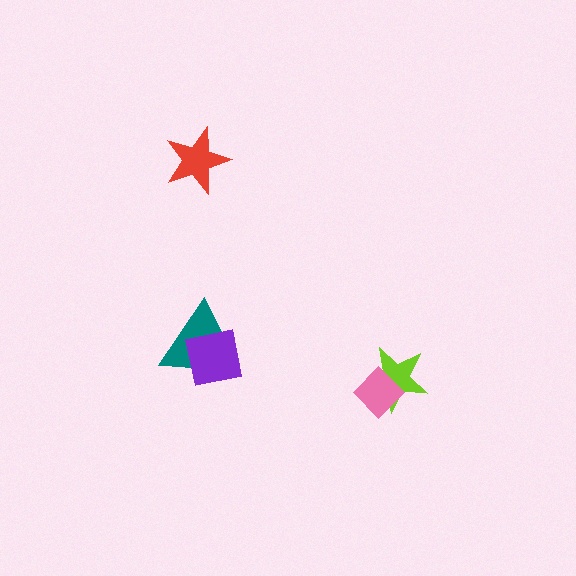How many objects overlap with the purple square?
1 object overlaps with the purple square.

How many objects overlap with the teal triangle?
1 object overlaps with the teal triangle.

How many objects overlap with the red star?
0 objects overlap with the red star.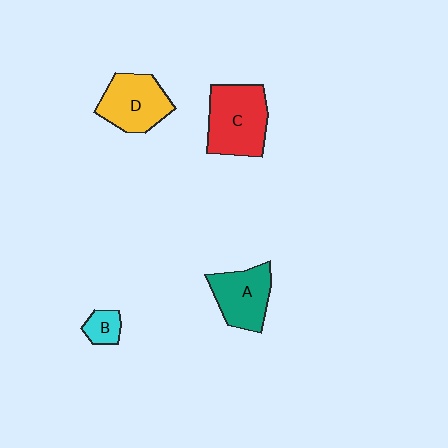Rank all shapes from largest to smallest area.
From largest to smallest: C (red), D (yellow), A (teal), B (cyan).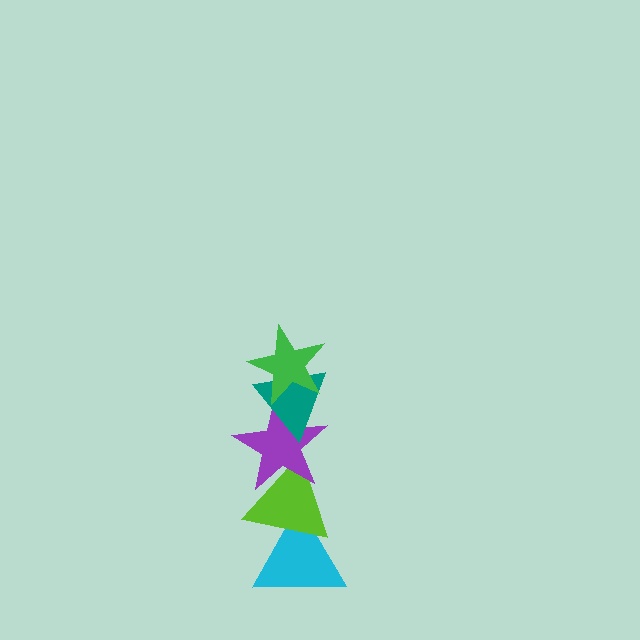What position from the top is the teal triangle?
The teal triangle is 2nd from the top.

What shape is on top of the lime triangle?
The purple star is on top of the lime triangle.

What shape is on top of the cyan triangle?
The lime triangle is on top of the cyan triangle.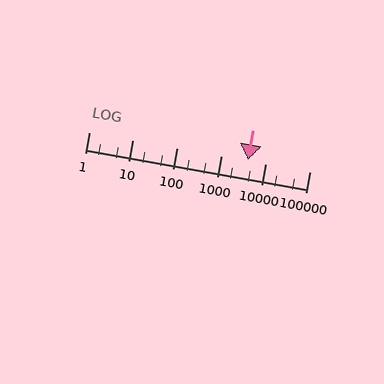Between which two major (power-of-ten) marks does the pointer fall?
The pointer is between 1000 and 10000.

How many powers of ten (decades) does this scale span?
The scale spans 5 decades, from 1 to 100000.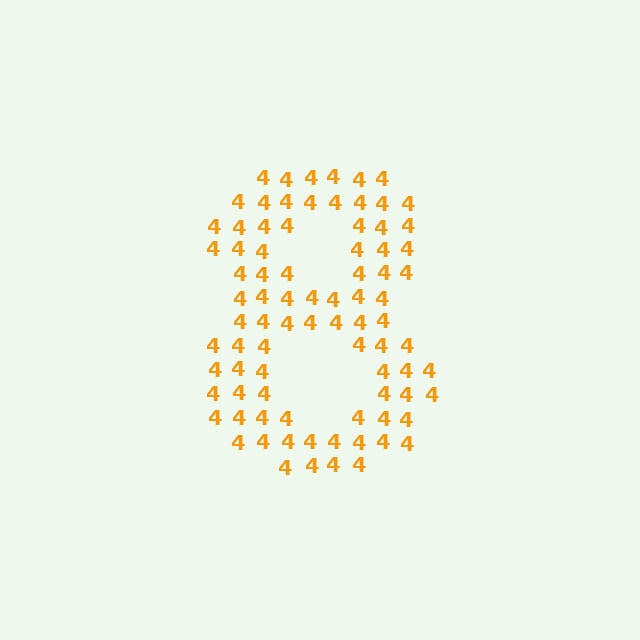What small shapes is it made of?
It is made of small digit 4's.